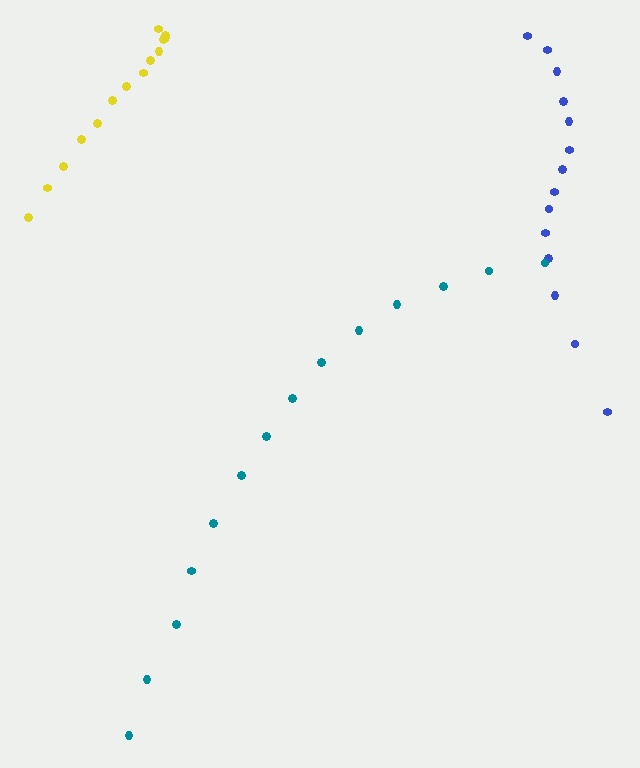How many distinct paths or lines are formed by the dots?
There are 3 distinct paths.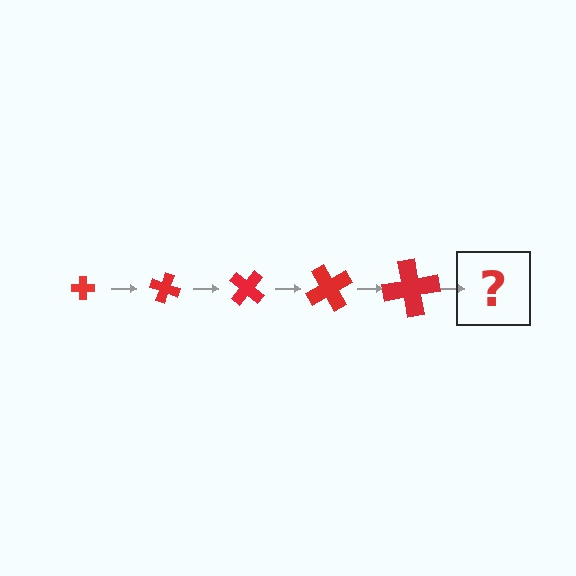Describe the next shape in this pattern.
It should be a cross, larger than the previous one and rotated 100 degrees from the start.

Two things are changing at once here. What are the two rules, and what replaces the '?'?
The two rules are that the cross grows larger each step and it rotates 20 degrees each step. The '?' should be a cross, larger than the previous one and rotated 100 degrees from the start.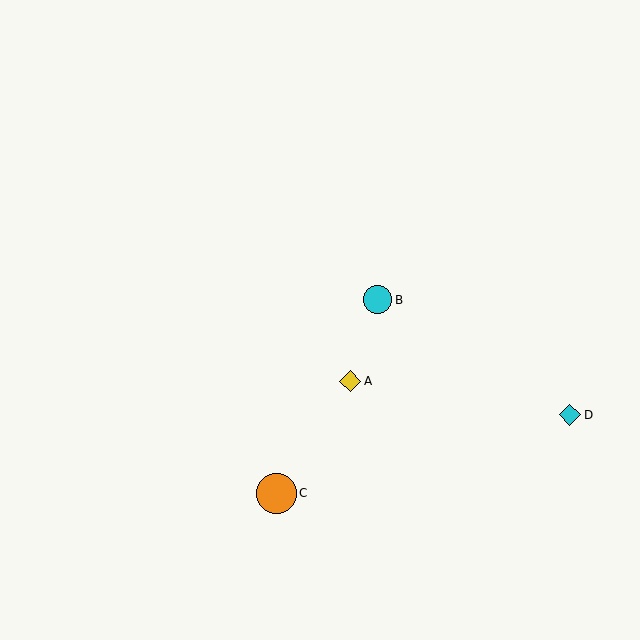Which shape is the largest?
The orange circle (labeled C) is the largest.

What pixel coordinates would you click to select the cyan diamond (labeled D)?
Click at (570, 415) to select the cyan diamond D.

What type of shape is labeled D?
Shape D is a cyan diamond.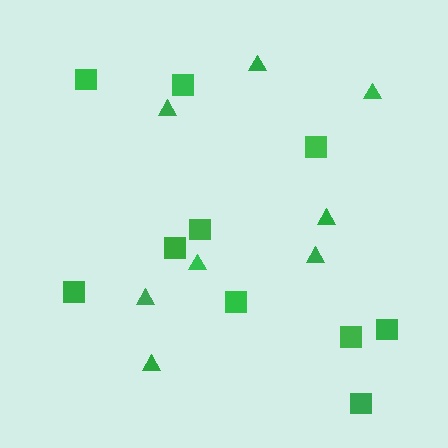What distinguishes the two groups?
There are 2 groups: one group of squares (10) and one group of triangles (8).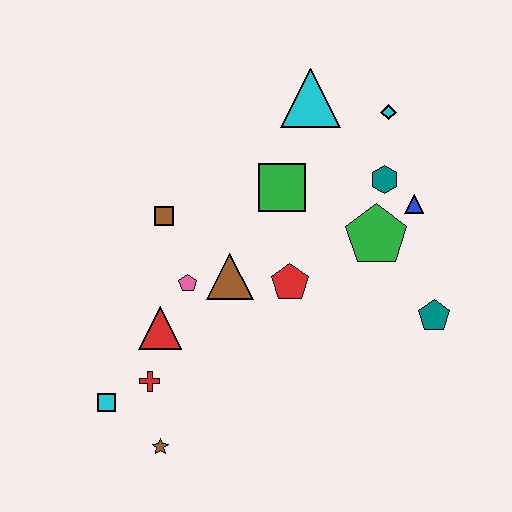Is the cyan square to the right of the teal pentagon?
No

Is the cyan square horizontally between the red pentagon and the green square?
No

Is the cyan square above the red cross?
No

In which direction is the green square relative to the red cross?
The green square is above the red cross.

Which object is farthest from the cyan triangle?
The brown star is farthest from the cyan triangle.